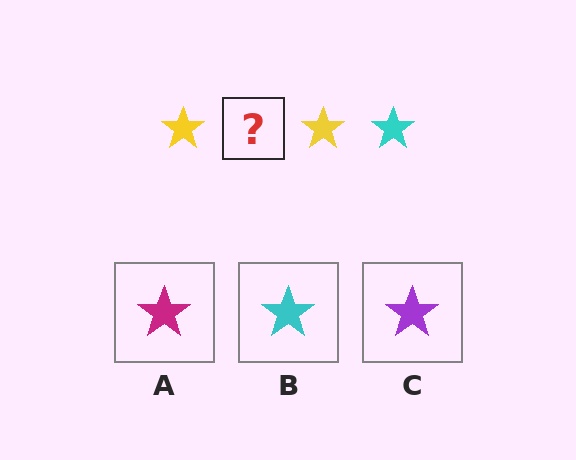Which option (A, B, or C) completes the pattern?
B.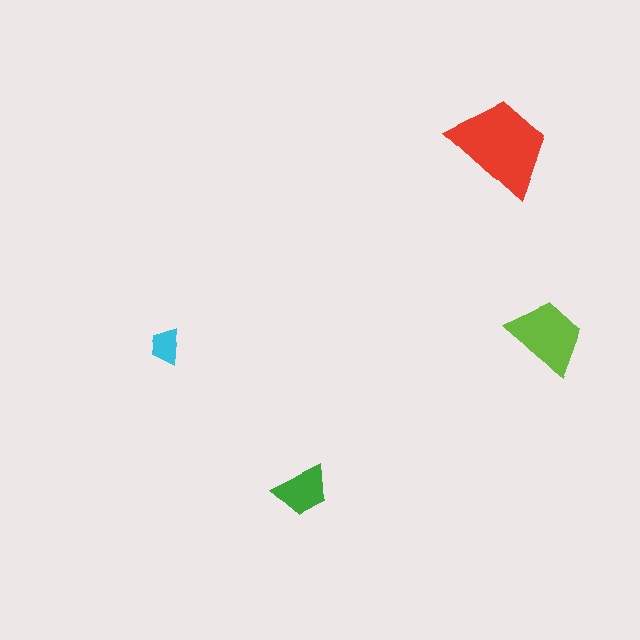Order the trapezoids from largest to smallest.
the red one, the lime one, the green one, the cyan one.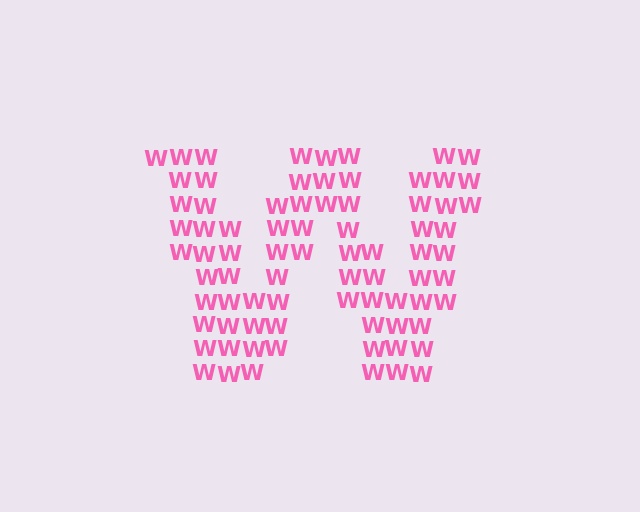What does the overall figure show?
The overall figure shows the letter W.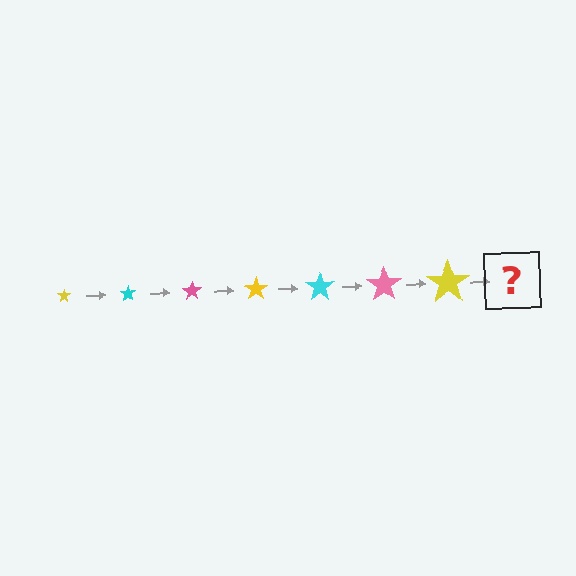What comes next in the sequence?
The next element should be a cyan star, larger than the previous one.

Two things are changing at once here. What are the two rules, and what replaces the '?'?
The two rules are that the star grows larger each step and the color cycles through yellow, cyan, and pink. The '?' should be a cyan star, larger than the previous one.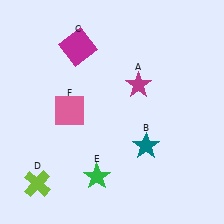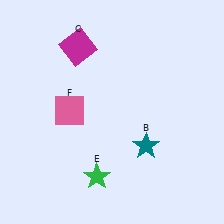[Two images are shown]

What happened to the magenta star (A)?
The magenta star (A) was removed in Image 2. It was in the top-right area of Image 1.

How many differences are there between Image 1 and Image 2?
There are 2 differences between the two images.